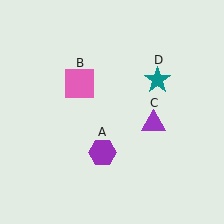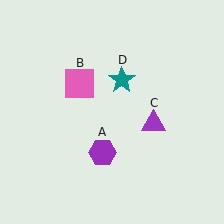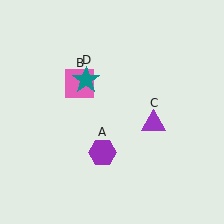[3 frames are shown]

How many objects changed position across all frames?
1 object changed position: teal star (object D).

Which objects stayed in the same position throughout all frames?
Purple hexagon (object A) and pink square (object B) and purple triangle (object C) remained stationary.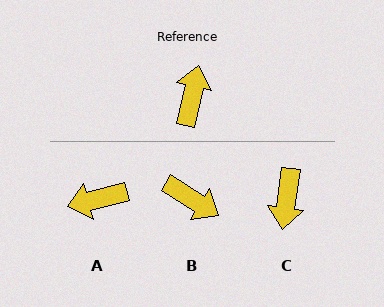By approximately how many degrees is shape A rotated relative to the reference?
Approximately 118 degrees counter-clockwise.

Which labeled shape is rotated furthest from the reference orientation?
C, about 175 degrees away.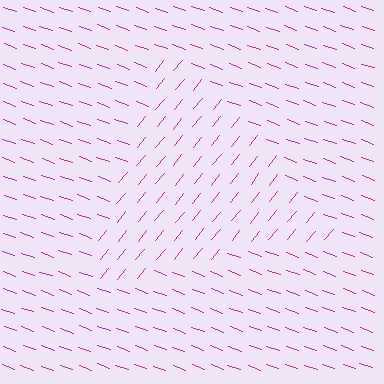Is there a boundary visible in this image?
Yes, there is a texture boundary formed by a change in line orientation.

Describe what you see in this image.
The image is filled with small magenta line segments. A triangle region in the image has lines oriented differently from the surrounding lines, creating a visible texture boundary.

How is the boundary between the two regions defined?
The boundary is defined purely by a change in line orientation (approximately 71 degrees difference). All lines are the same color and thickness.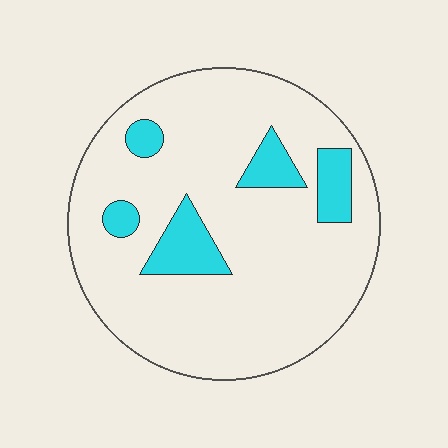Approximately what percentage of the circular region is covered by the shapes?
Approximately 15%.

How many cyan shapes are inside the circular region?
5.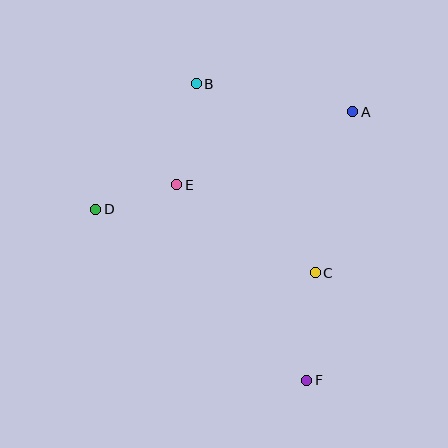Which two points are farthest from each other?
Points B and F are farthest from each other.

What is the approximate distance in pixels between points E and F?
The distance between E and F is approximately 235 pixels.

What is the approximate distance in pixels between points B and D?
The distance between B and D is approximately 161 pixels.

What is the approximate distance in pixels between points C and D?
The distance between C and D is approximately 229 pixels.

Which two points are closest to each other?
Points D and E are closest to each other.